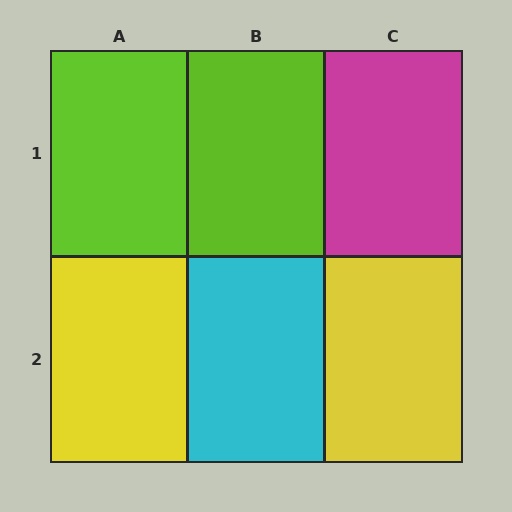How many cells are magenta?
1 cell is magenta.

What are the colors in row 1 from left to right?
Lime, lime, magenta.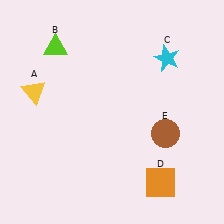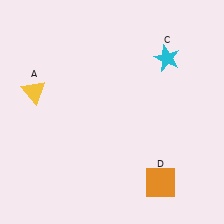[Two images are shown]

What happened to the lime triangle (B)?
The lime triangle (B) was removed in Image 2. It was in the top-left area of Image 1.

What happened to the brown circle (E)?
The brown circle (E) was removed in Image 2. It was in the bottom-right area of Image 1.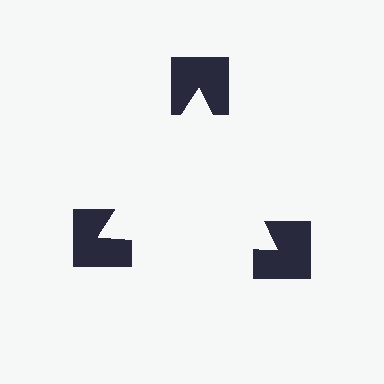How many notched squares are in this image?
There are 3 — one at each vertex of the illusory triangle.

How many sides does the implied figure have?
3 sides.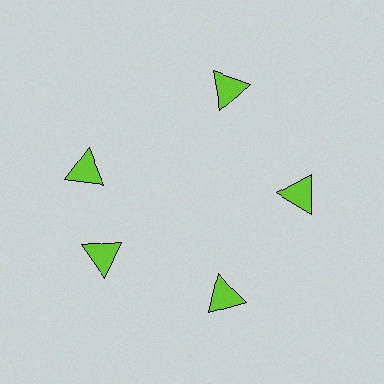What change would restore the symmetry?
The symmetry would be restored by rotating it back into even spacing with its neighbors so that all 5 triangles sit at equal angles and equal distance from the center.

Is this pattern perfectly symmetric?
No. The 5 lime triangles are arranged in a ring, but one element near the 10 o'clock position is rotated out of alignment along the ring, breaking the 5-fold rotational symmetry.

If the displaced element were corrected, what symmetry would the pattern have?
It would have 5-fold rotational symmetry — the pattern would map onto itself every 72 degrees.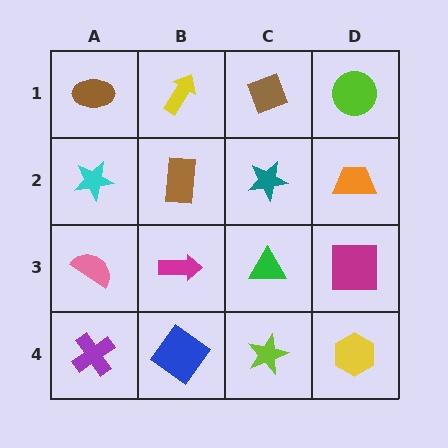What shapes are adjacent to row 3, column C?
A teal star (row 2, column C), a lime star (row 4, column C), a magenta arrow (row 3, column B), a magenta square (row 3, column D).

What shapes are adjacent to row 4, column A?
A pink semicircle (row 3, column A), a blue diamond (row 4, column B).